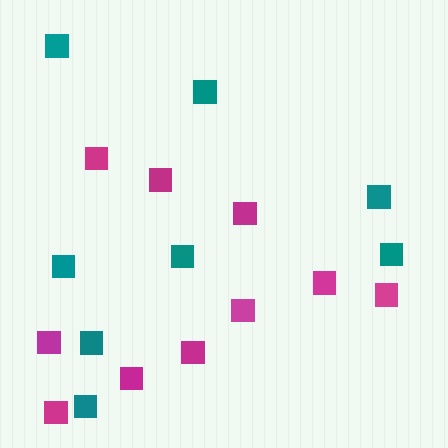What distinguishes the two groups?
There are 2 groups: one group of magenta squares (10) and one group of teal squares (8).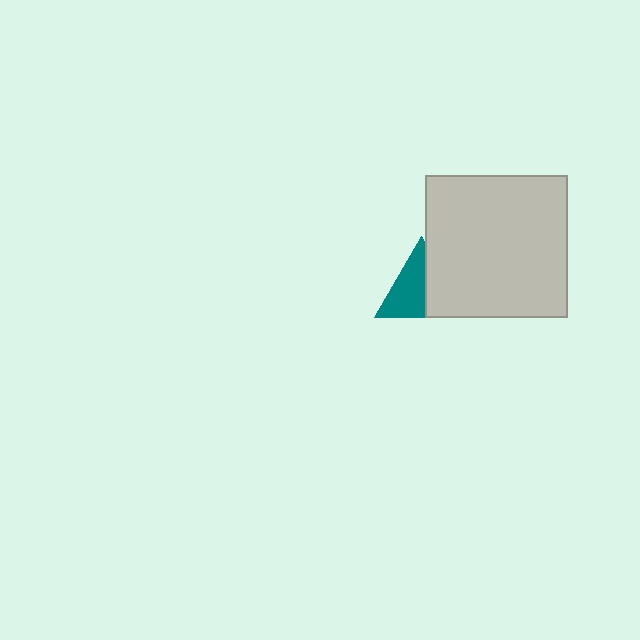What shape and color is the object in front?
The object in front is a light gray square.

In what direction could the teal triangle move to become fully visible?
The teal triangle could move left. That would shift it out from behind the light gray square entirely.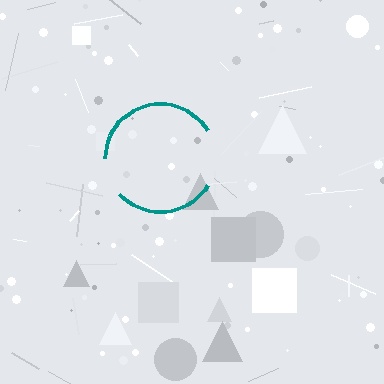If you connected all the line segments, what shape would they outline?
They would outline a circle.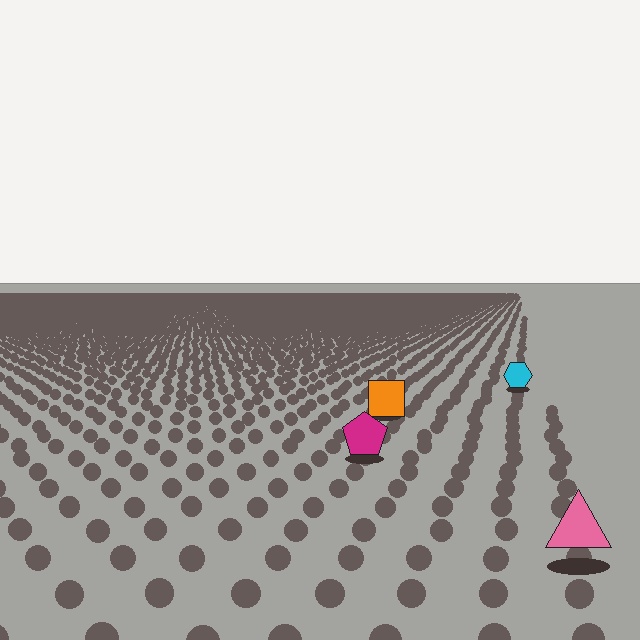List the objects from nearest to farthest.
From nearest to farthest: the pink triangle, the magenta pentagon, the orange square, the cyan hexagon.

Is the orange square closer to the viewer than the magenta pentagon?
No. The magenta pentagon is closer — you can tell from the texture gradient: the ground texture is coarser near it.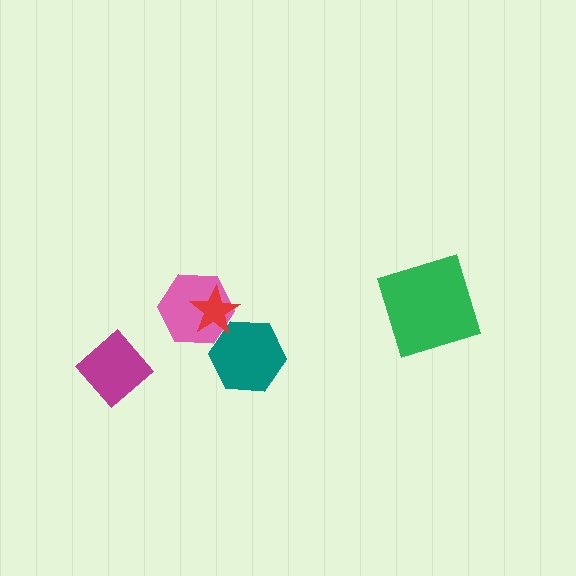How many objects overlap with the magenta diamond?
0 objects overlap with the magenta diamond.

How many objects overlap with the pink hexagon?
1 object overlaps with the pink hexagon.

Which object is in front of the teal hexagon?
The red star is in front of the teal hexagon.